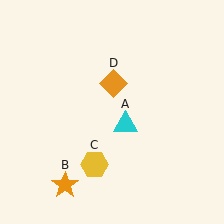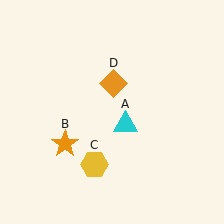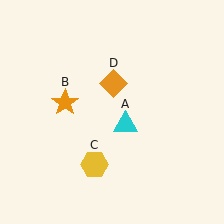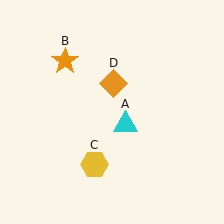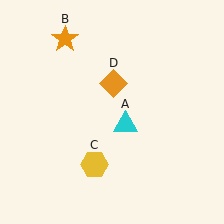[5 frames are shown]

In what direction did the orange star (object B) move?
The orange star (object B) moved up.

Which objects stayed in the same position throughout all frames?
Cyan triangle (object A) and yellow hexagon (object C) and orange diamond (object D) remained stationary.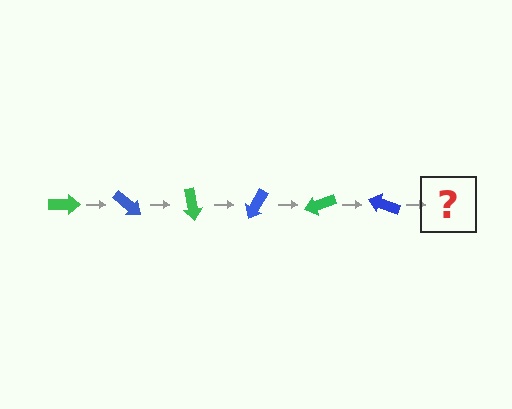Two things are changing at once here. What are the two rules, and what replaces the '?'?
The two rules are that it rotates 40 degrees each step and the color cycles through green and blue. The '?' should be a green arrow, rotated 240 degrees from the start.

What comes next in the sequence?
The next element should be a green arrow, rotated 240 degrees from the start.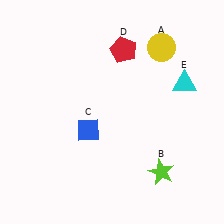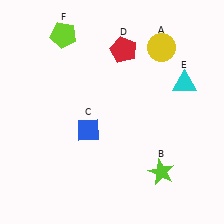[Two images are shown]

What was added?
A lime pentagon (F) was added in Image 2.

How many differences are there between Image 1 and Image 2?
There is 1 difference between the two images.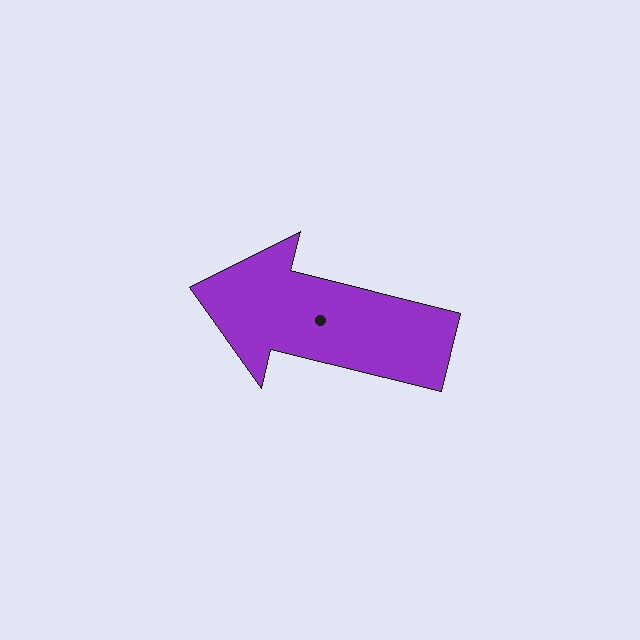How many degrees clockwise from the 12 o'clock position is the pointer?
Approximately 284 degrees.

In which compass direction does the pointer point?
West.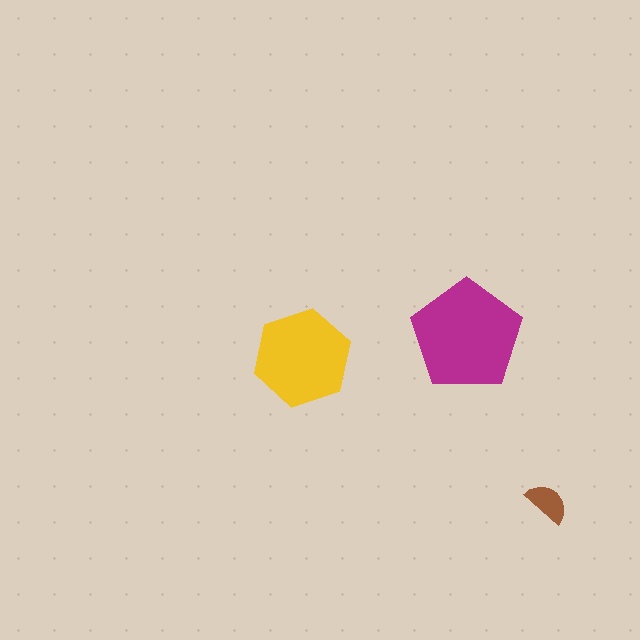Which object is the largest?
The magenta pentagon.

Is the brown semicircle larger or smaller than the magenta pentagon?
Smaller.